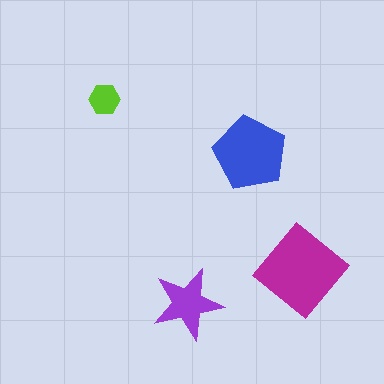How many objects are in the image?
There are 4 objects in the image.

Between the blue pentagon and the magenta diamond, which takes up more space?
The magenta diamond.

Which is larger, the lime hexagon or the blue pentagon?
The blue pentagon.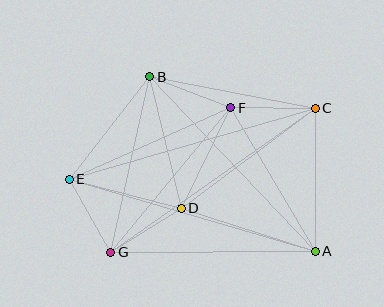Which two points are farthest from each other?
Points A and E are farthest from each other.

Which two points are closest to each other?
Points D and G are closest to each other.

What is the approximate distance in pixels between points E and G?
The distance between E and G is approximately 84 pixels.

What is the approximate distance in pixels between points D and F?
The distance between D and F is approximately 112 pixels.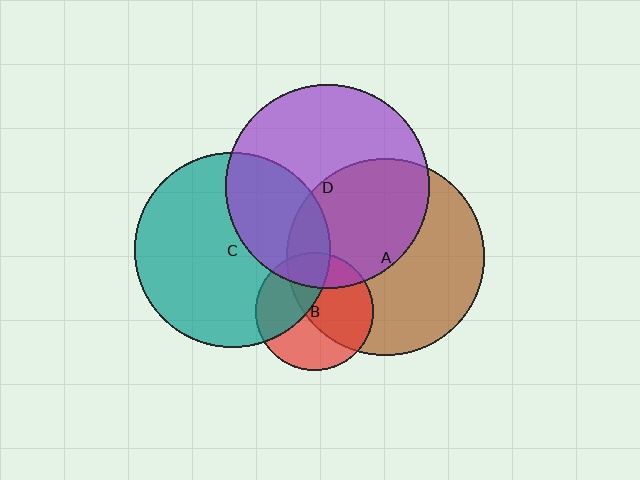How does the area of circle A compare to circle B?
Approximately 2.8 times.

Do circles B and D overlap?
Yes.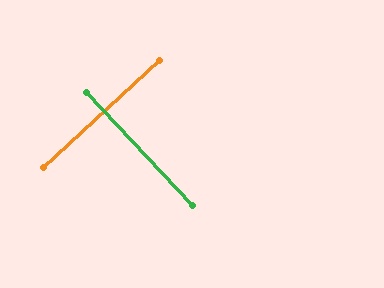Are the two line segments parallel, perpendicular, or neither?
Perpendicular — they meet at approximately 90°.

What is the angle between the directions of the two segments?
Approximately 90 degrees.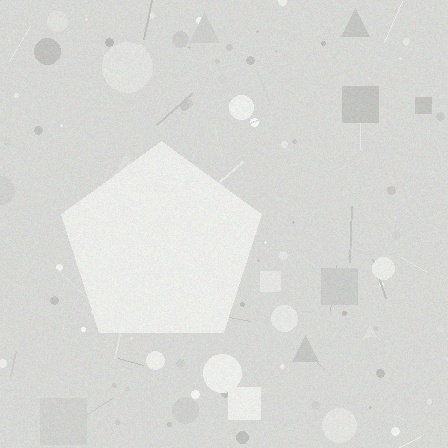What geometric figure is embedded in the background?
A pentagon is embedded in the background.